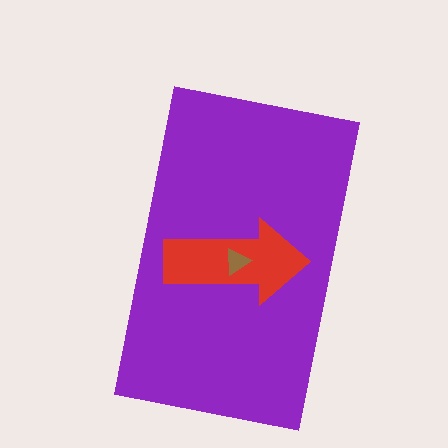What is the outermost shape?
The purple rectangle.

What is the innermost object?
The brown triangle.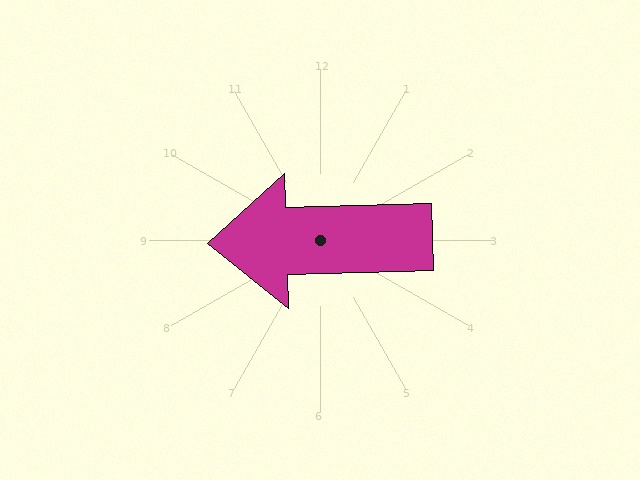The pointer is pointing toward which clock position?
Roughly 9 o'clock.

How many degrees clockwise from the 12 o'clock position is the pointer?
Approximately 268 degrees.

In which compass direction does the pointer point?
West.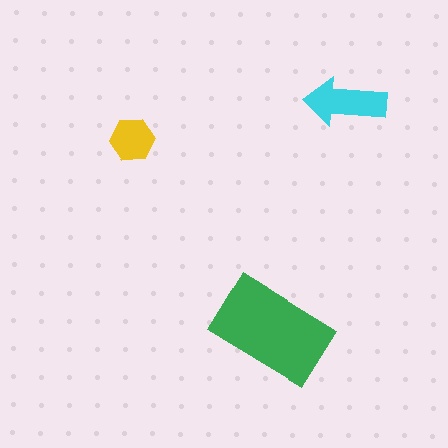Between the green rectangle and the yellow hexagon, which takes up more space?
The green rectangle.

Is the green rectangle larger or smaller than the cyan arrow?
Larger.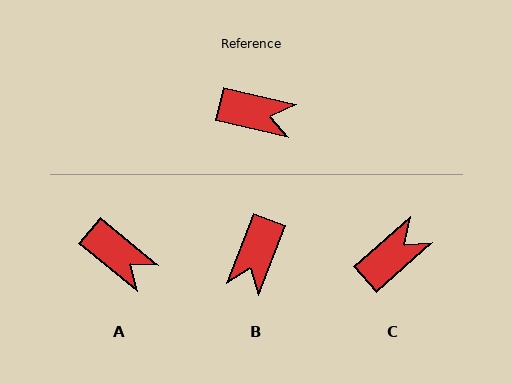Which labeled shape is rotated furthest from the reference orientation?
B, about 97 degrees away.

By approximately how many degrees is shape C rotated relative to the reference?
Approximately 55 degrees counter-clockwise.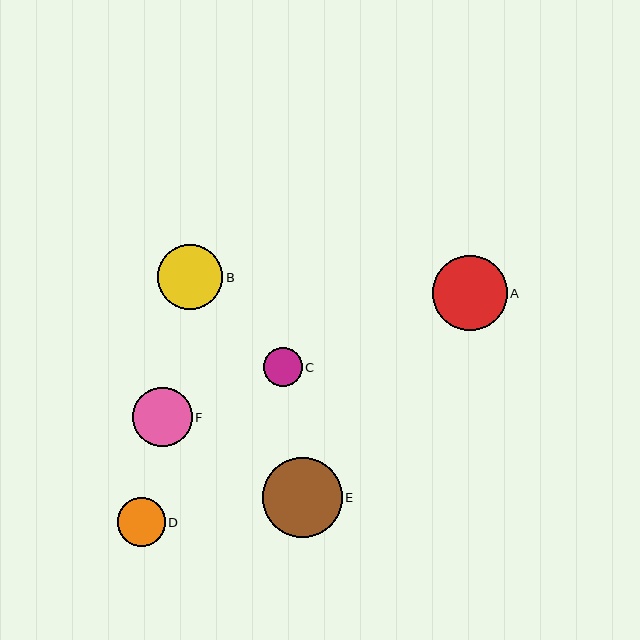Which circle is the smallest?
Circle C is the smallest with a size of approximately 39 pixels.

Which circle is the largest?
Circle E is the largest with a size of approximately 80 pixels.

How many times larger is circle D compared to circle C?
Circle D is approximately 1.2 times the size of circle C.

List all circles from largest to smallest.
From largest to smallest: E, A, B, F, D, C.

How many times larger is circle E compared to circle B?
Circle E is approximately 1.2 times the size of circle B.